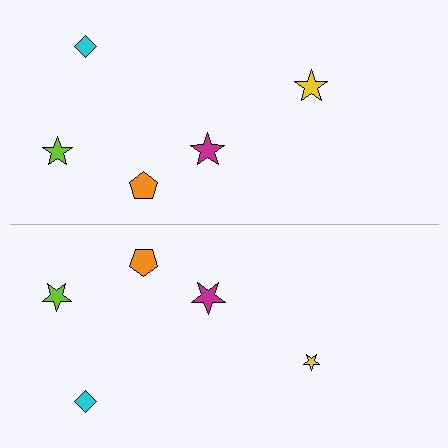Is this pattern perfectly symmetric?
No, the pattern is not perfectly symmetric. The yellow star on the bottom side has a different size than its mirror counterpart.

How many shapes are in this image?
There are 10 shapes in this image.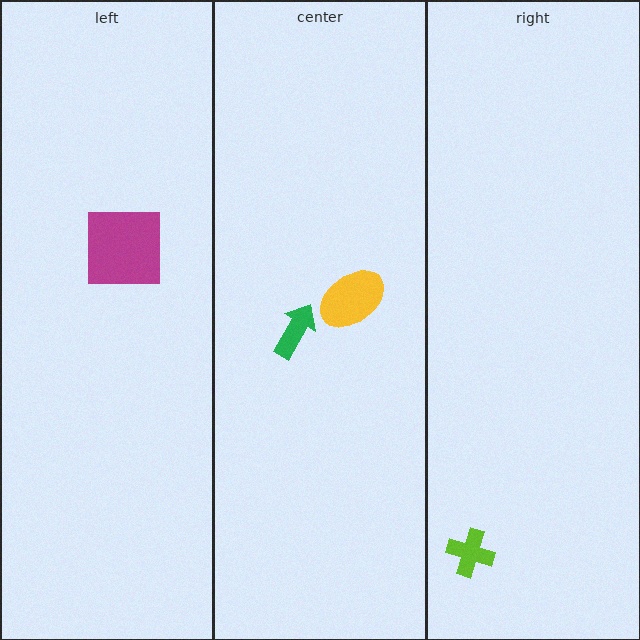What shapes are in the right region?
The lime cross.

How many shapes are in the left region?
1.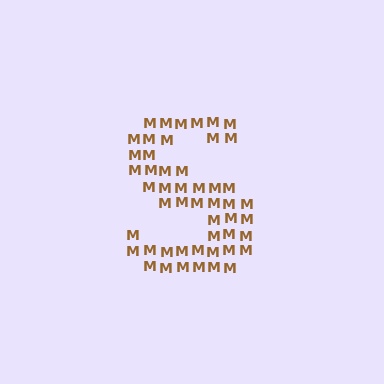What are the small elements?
The small elements are letter M's.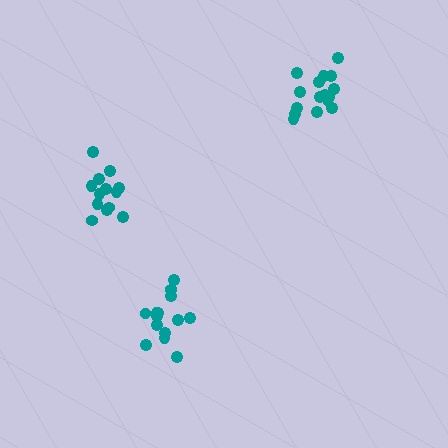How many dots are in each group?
Group 1: 13 dots, Group 2: 16 dots, Group 3: 14 dots (43 total).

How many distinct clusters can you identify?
There are 3 distinct clusters.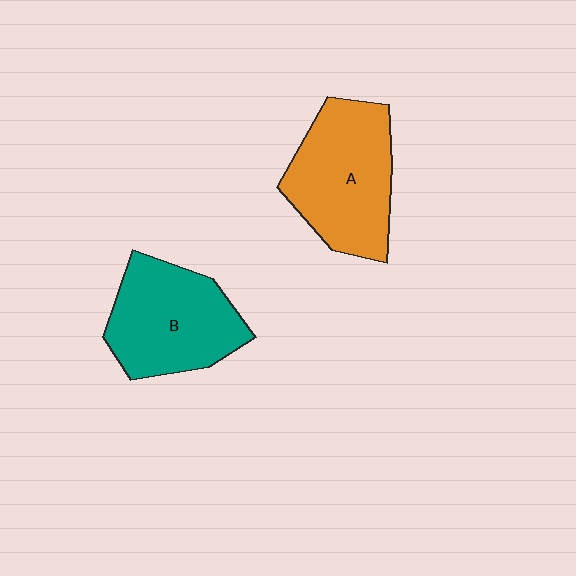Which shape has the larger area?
Shape A (orange).